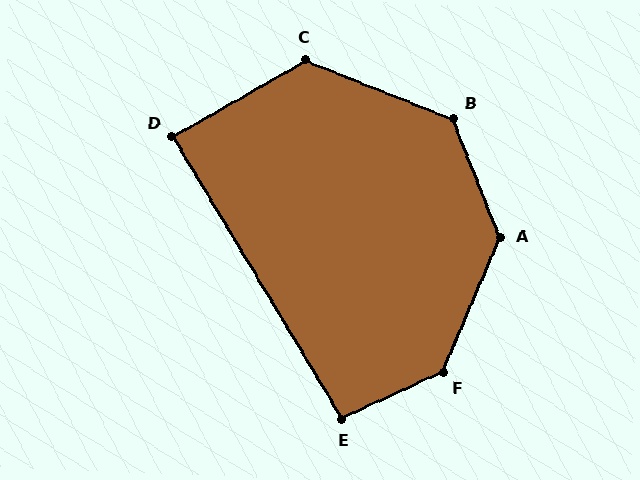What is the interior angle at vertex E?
Approximately 96 degrees (obtuse).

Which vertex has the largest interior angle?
F, at approximately 138 degrees.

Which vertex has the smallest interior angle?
D, at approximately 89 degrees.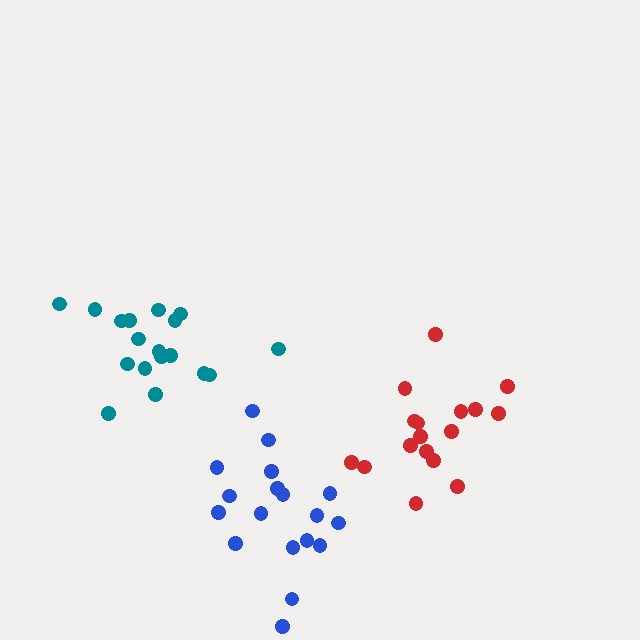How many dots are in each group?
Group 1: 17 dots, Group 2: 18 dots, Group 3: 18 dots (53 total).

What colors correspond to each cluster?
The clusters are colored: red, teal, blue.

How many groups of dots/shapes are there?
There are 3 groups.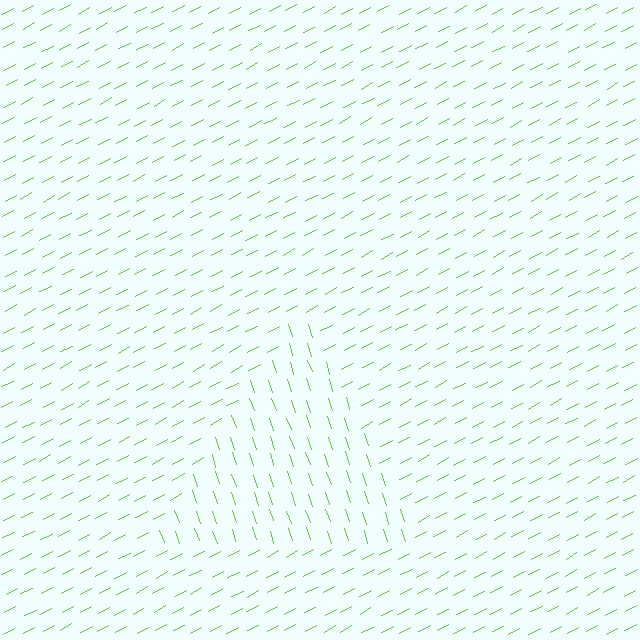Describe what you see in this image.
The image is filled with small lime line segments. A triangle region in the image has lines oriented differently from the surrounding lines, creating a visible texture boundary.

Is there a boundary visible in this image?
Yes, there is a texture boundary formed by a change in line orientation.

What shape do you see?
I see a triangle.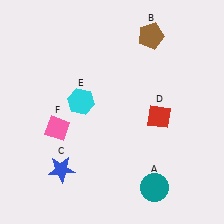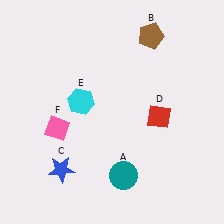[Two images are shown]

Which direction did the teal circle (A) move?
The teal circle (A) moved left.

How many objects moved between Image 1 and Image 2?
1 object moved between the two images.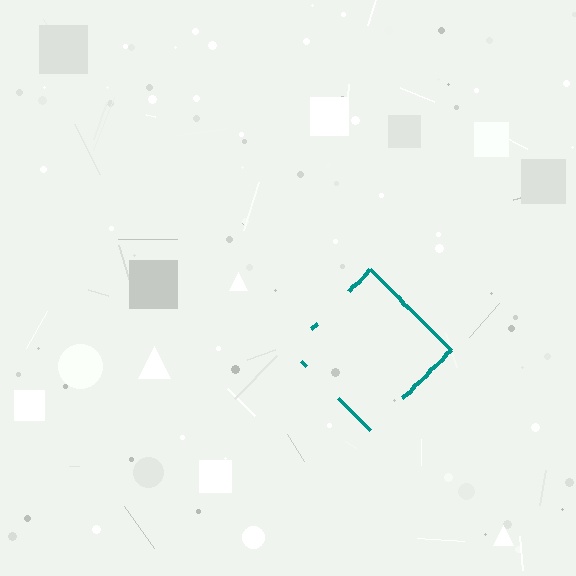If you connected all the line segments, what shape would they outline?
They would outline a diamond.